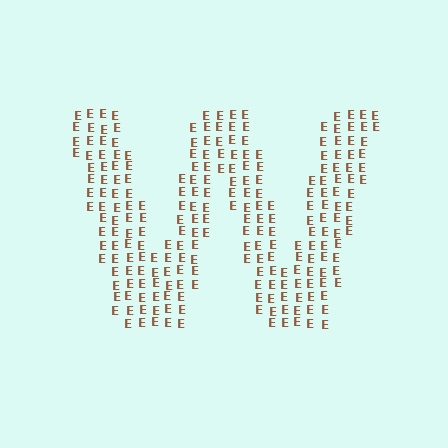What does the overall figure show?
The overall figure shows the letter W.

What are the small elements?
The small elements are letter E's.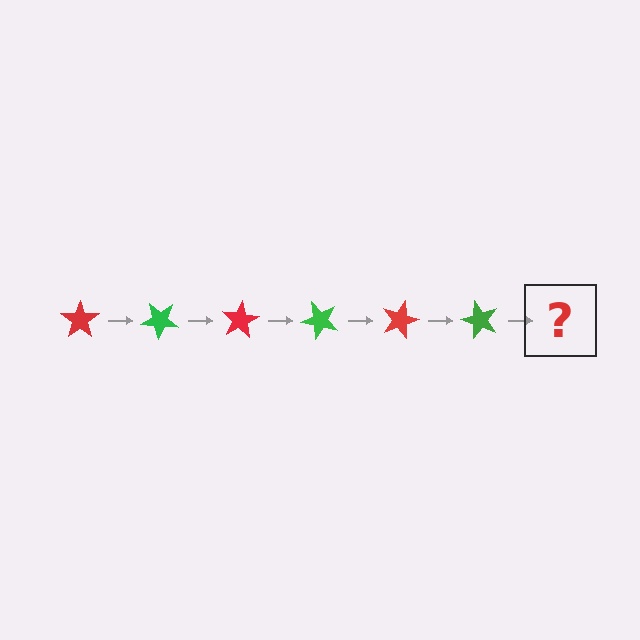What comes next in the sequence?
The next element should be a red star, rotated 240 degrees from the start.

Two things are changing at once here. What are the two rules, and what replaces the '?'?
The two rules are that it rotates 40 degrees each step and the color cycles through red and green. The '?' should be a red star, rotated 240 degrees from the start.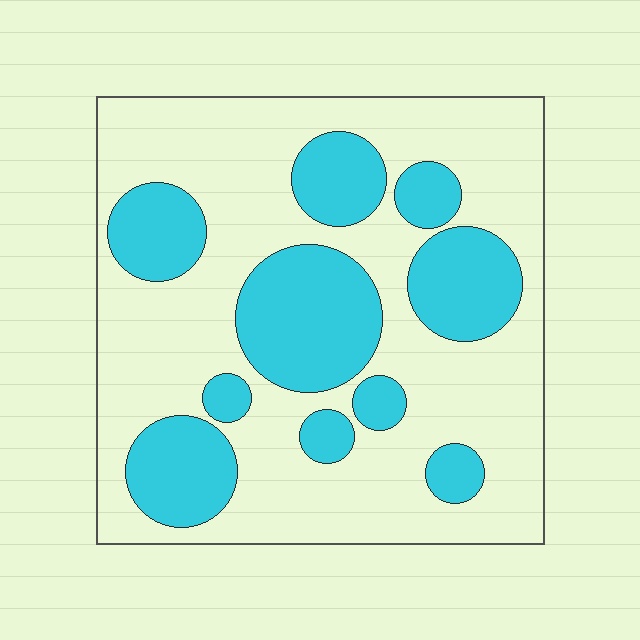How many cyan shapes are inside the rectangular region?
10.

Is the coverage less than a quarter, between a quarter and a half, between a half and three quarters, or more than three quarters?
Between a quarter and a half.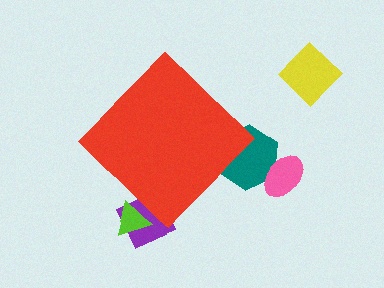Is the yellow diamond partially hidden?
No, the yellow diamond is fully visible.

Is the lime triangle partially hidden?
Yes, the lime triangle is partially hidden behind the red diamond.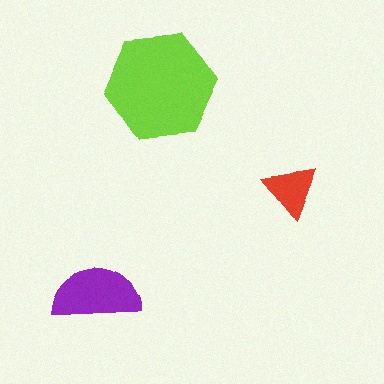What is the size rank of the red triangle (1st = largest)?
3rd.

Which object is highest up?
The lime hexagon is topmost.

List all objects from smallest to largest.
The red triangle, the purple semicircle, the lime hexagon.